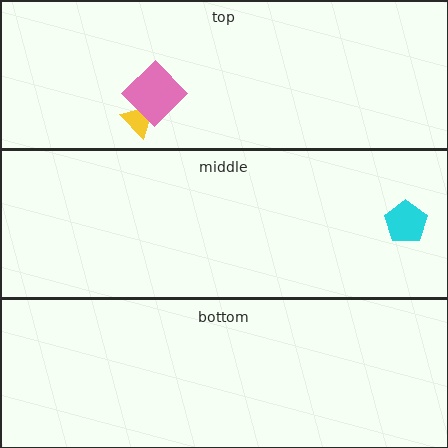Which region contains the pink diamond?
The top region.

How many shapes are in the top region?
2.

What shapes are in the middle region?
The cyan pentagon.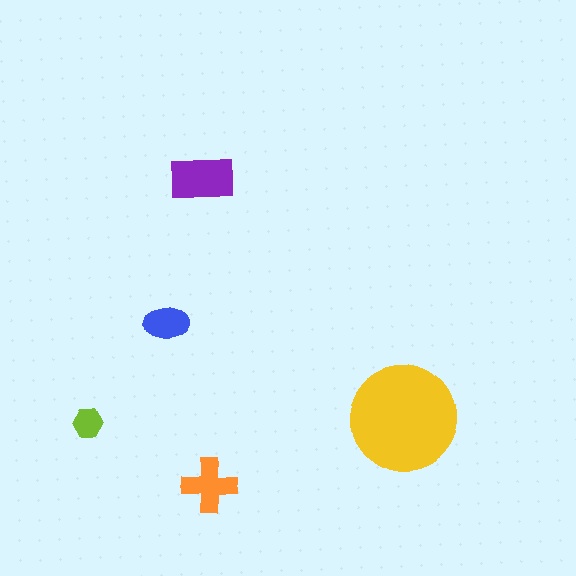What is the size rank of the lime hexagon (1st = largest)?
5th.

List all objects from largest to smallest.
The yellow circle, the purple rectangle, the orange cross, the blue ellipse, the lime hexagon.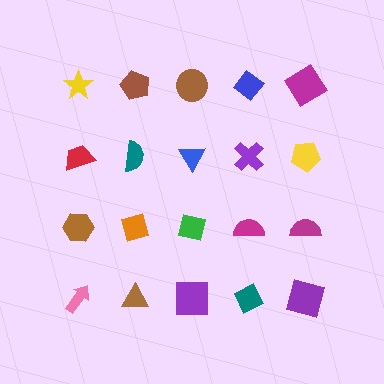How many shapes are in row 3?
5 shapes.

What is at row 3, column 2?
An orange diamond.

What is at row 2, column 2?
A teal semicircle.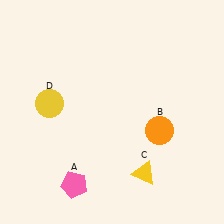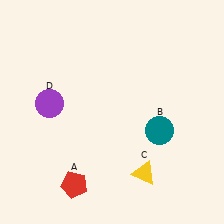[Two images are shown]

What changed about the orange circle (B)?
In Image 1, B is orange. In Image 2, it changed to teal.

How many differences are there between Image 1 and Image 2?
There are 3 differences between the two images.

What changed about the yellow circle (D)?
In Image 1, D is yellow. In Image 2, it changed to purple.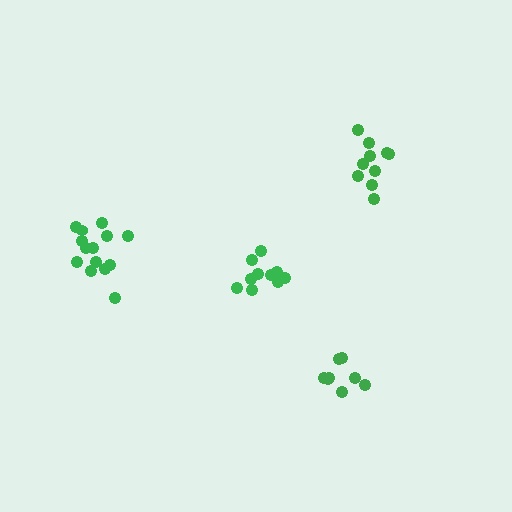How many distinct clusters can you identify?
There are 4 distinct clusters.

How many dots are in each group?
Group 1: 14 dots, Group 2: 10 dots, Group 3: 10 dots, Group 4: 8 dots (42 total).